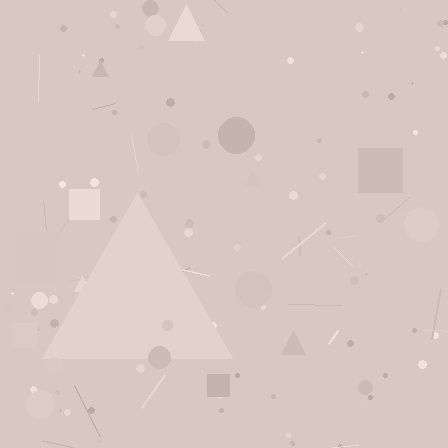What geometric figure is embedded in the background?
A triangle is embedded in the background.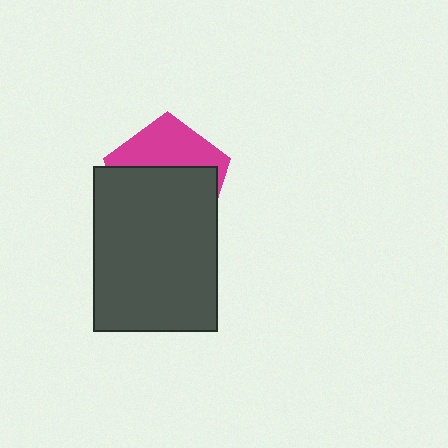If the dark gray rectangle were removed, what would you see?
You would see the complete magenta pentagon.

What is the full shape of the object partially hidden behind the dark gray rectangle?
The partially hidden object is a magenta pentagon.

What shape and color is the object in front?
The object in front is a dark gray rectangle.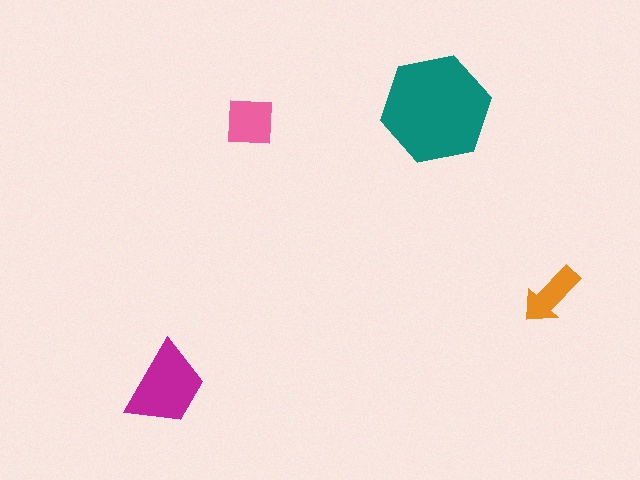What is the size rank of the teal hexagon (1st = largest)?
1st.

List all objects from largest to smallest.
The teal hexagon, the magenta trapezoid, the pink square, the orange arrow.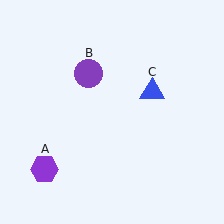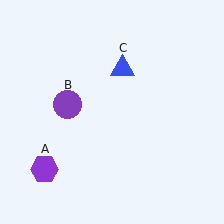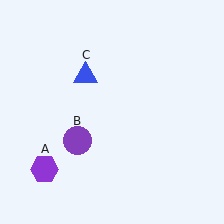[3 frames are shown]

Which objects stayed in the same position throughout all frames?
Purple hexagon (object A) remained stationary.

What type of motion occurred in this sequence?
The purple circle (object B), blue triangle (object C) rotated counterclockwise around the center of the scene.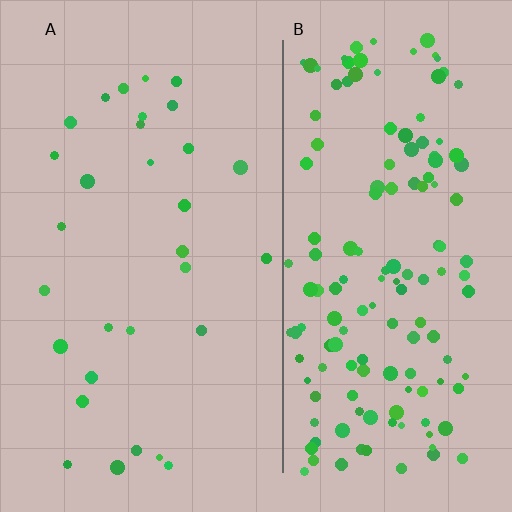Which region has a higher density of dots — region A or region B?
B (the right).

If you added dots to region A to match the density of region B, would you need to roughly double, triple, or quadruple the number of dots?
Approximately quadruple.